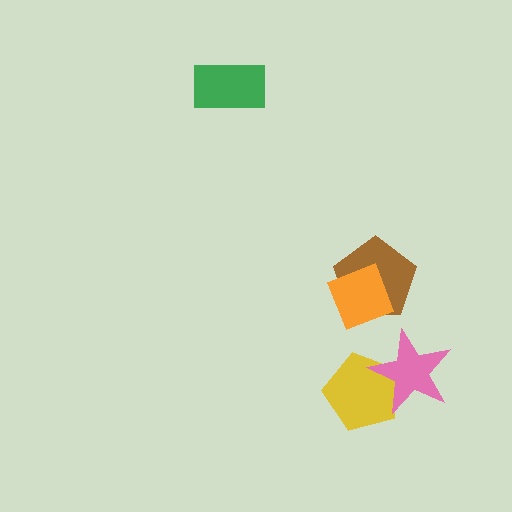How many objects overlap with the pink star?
1 object overlaps with the pink star.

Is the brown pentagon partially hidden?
Yes, it is partially covered by another shape.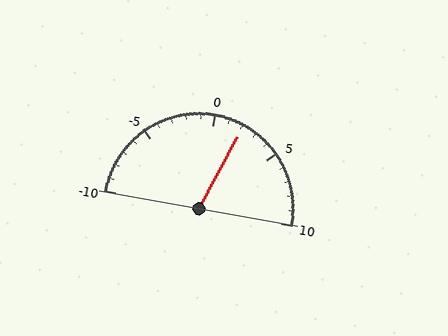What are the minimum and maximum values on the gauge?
The gauge ranges from -10 to 10.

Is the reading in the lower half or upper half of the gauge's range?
The reading is in the upper half of the range (-10 to 10).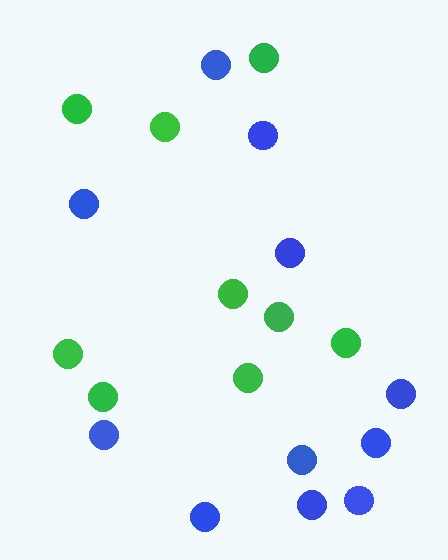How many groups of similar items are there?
There are 2 groups: one group of blue circles (11) and one group of green circles (9).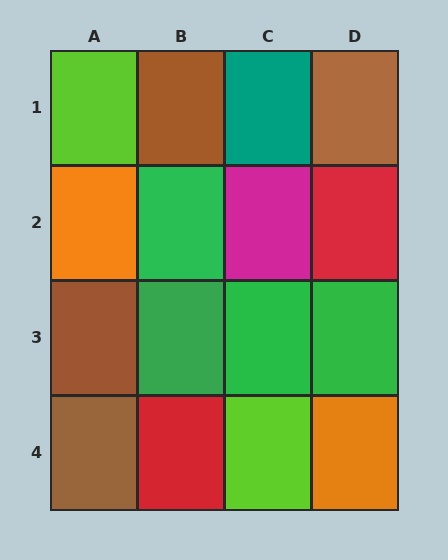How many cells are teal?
1 cell is teal.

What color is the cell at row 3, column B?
Green.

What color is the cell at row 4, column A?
Brown.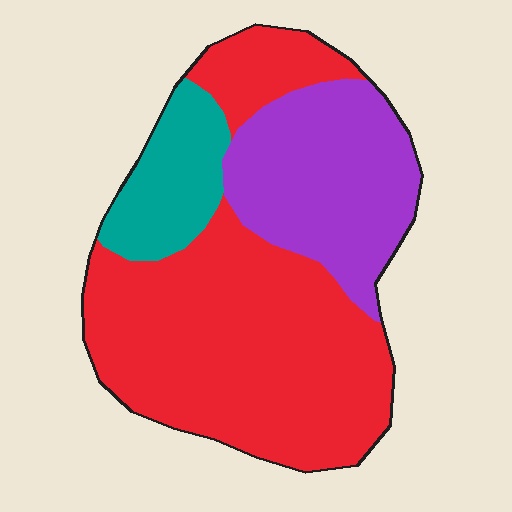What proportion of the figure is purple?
Purple takes up between a quarter and a half of the figure.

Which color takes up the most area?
Red, at roughly 60%.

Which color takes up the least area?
Teal, at roughly 15%.